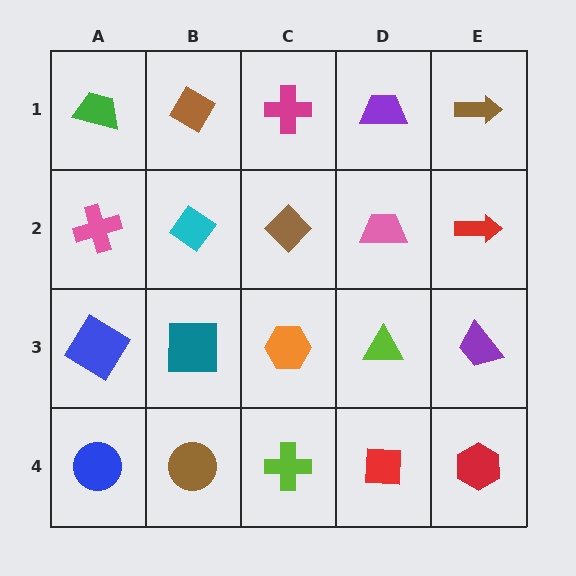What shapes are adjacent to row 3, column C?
A brown diamond (row 2, column C), a lime cross (row 4, column C), a teal square (row 3, column B), a lime triangle (row 3, column D).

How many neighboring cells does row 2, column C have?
4.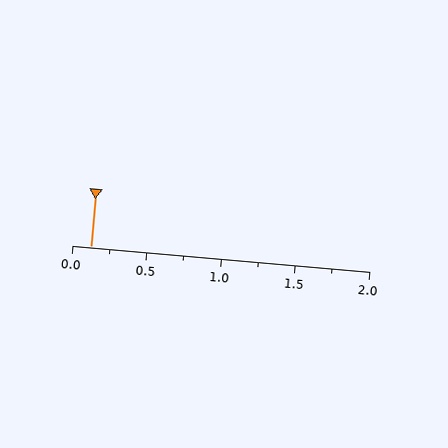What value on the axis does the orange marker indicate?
The marker indicates approximately 0.12.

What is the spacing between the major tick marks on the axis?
The major ticks are spaced 0.5 apart.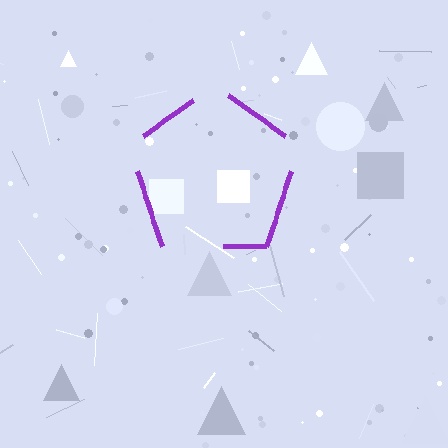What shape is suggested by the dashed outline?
The dashed outline suggests a pentagon.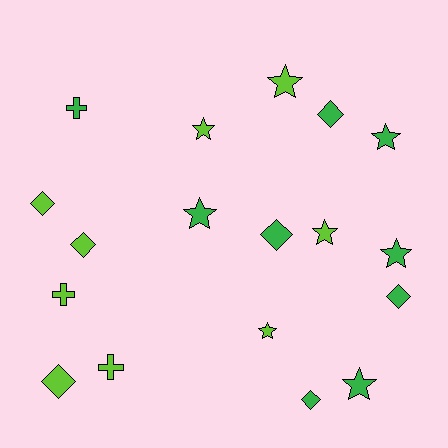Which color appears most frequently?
Green, with 9 objects.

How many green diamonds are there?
There are 4 green diamonds.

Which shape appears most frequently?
Star, with 8 objects.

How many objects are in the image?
There are 18 objects.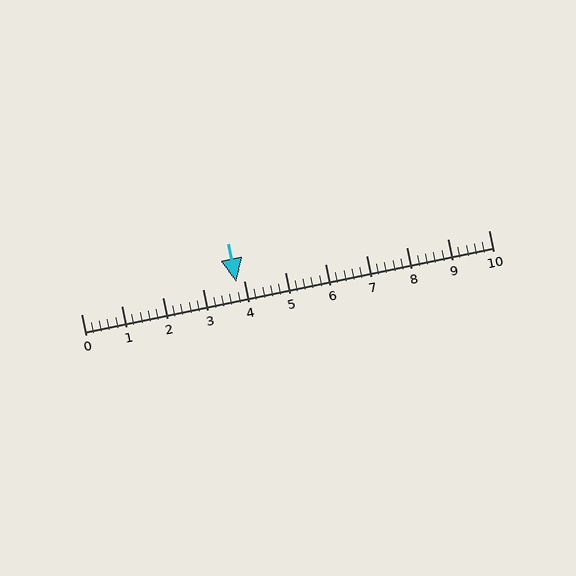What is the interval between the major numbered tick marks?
The major tick marks are spaced 1 units apart.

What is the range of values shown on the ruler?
The ruler shows values from 0 to 10.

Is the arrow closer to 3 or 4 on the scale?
The arrow is closer to 4.